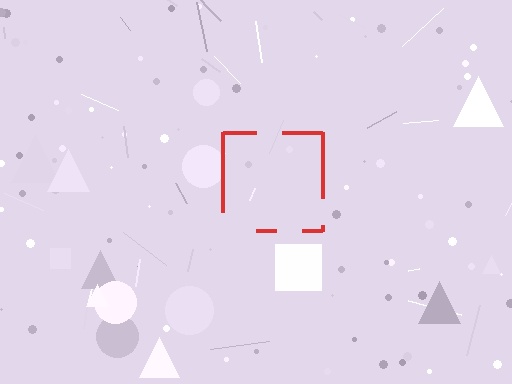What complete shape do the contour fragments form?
The contour fragments form a square.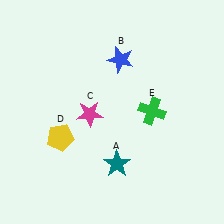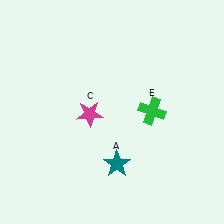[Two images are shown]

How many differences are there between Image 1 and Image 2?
There are 2 differences between the two images.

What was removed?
The blue star (B), the yellow pentagon (D) were removed in Image 2.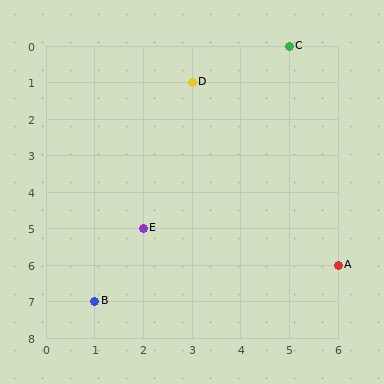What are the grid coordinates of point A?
Point A is at grid coordinates (6, 6).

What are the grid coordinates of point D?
Point D is at grid coordinates (3, 1).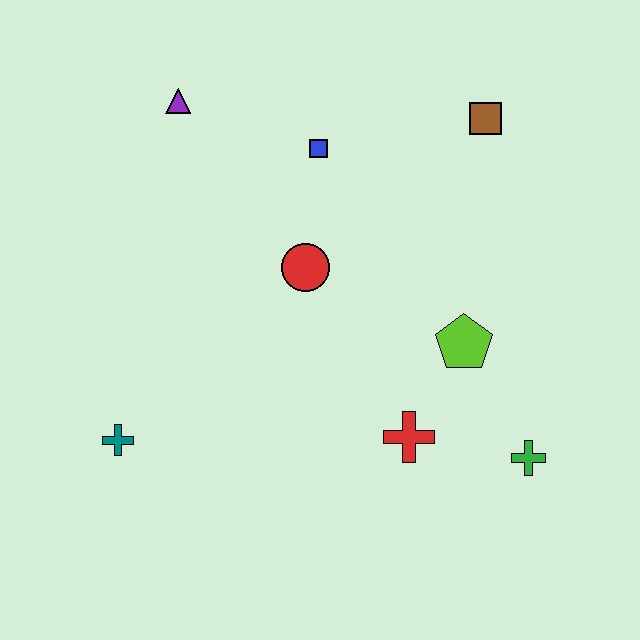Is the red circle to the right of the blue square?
No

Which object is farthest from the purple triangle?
The green cross is farthest from the purple triangle.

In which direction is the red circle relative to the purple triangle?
The red circle is below the purple triangle.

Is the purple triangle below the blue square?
No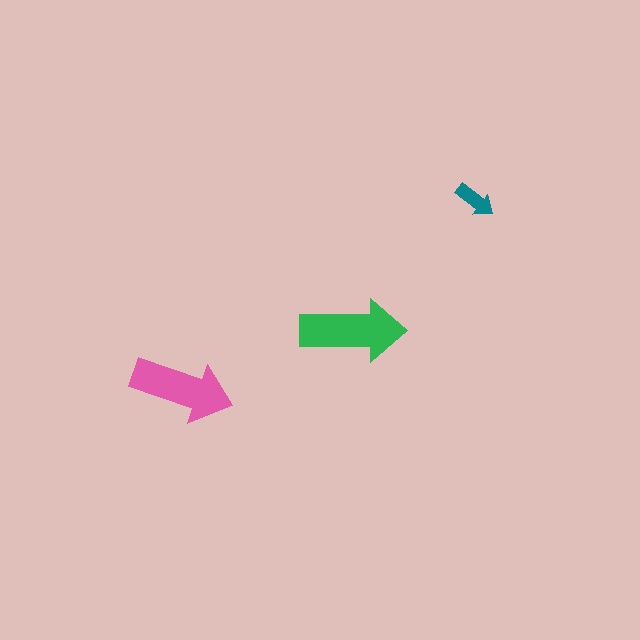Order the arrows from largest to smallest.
the green one, the pink one, the teal one.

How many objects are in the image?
There are 3 objects in the image.